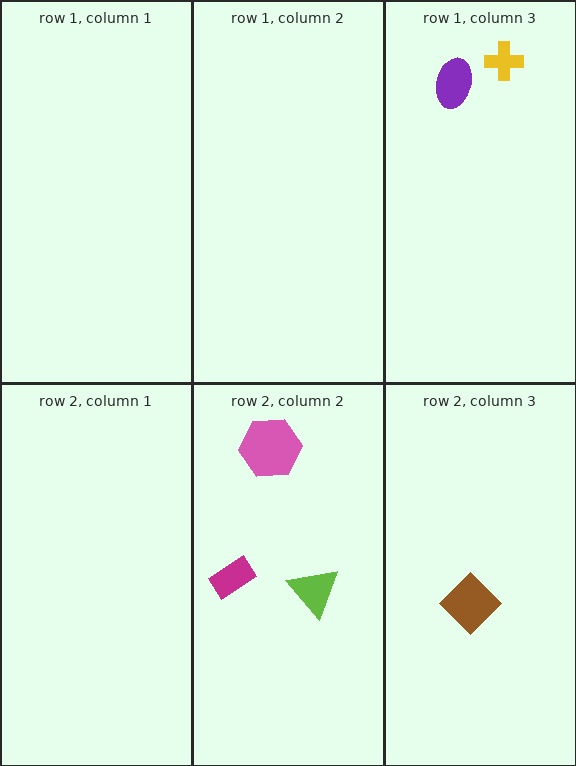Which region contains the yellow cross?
The row 1, column 3 region.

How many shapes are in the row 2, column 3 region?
1.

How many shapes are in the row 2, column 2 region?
3.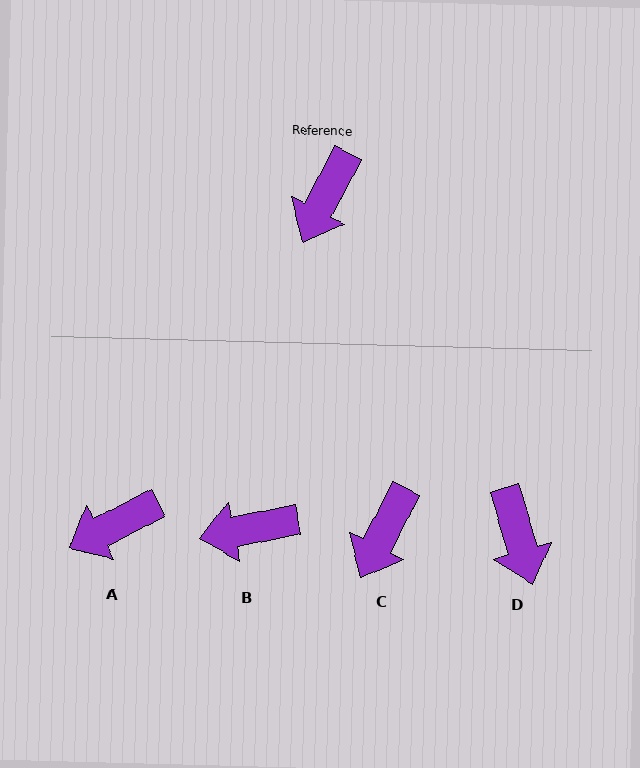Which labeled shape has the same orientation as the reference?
C.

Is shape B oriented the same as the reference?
No, it is off by about 52 degrees.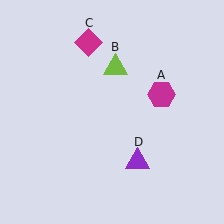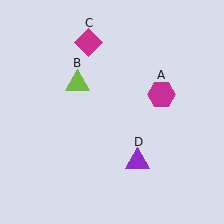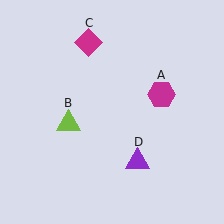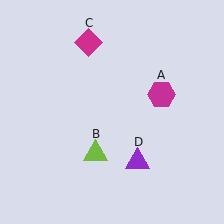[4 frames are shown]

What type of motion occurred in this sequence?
The lime triangle (object B) rotated counterclockwise around the center of the scene.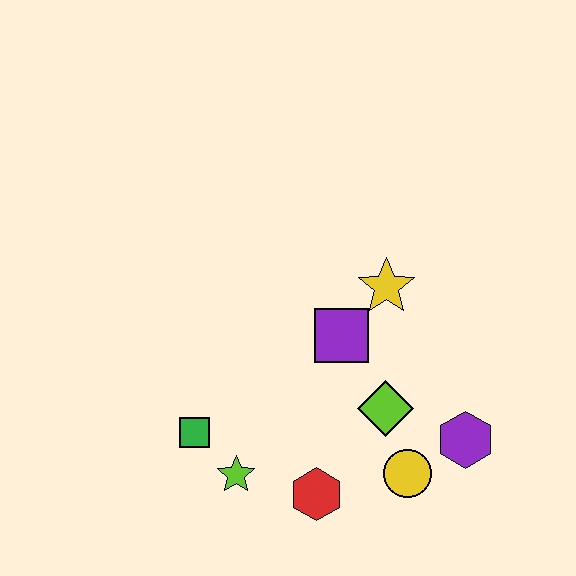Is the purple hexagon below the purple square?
Yes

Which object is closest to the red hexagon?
The lime star is closest to the red hexagon.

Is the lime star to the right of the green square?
Yes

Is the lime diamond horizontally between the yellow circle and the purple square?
Yes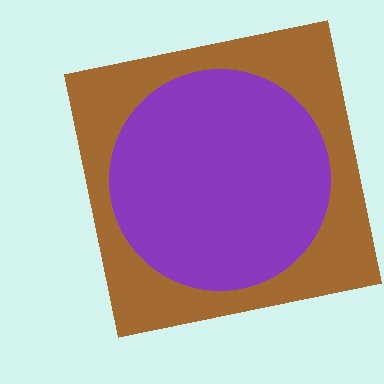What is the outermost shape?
The brown square.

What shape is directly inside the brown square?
The purple circle.